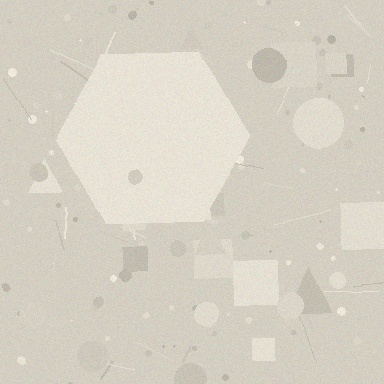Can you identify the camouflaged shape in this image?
The camouflaged shape is a hexagon.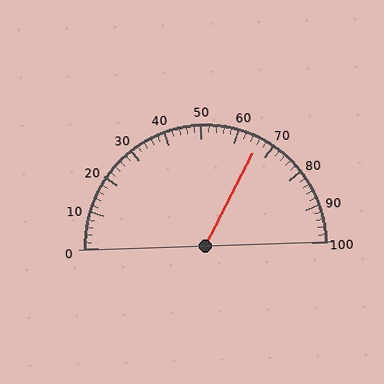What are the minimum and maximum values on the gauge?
The gauge ranges from 0 to 100.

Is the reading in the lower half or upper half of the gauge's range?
The reading is in the upper half of the range (0 to 100).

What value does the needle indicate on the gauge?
The needle indicates approximately 66.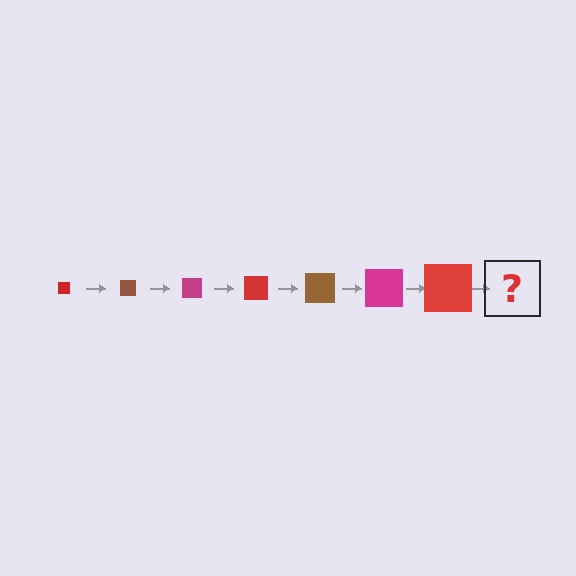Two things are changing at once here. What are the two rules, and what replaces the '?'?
The two rules are that the square grows larger each step and the color cycles through red, brown, and magenta. The '?' should be a brown square, larger than the previous one.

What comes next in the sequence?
The next element should be a brown square, larger than the previous one.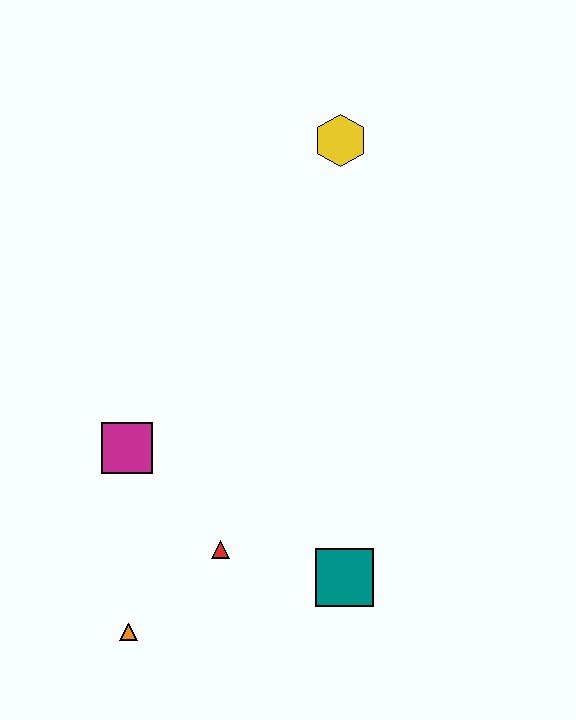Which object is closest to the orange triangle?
The red triangle is closest to the orange triangle.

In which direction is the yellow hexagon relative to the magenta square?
The yellow hexagon is above the magenta square.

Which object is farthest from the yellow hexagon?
The orange triangle is farthest from the yellow hexagon.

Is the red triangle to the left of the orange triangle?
No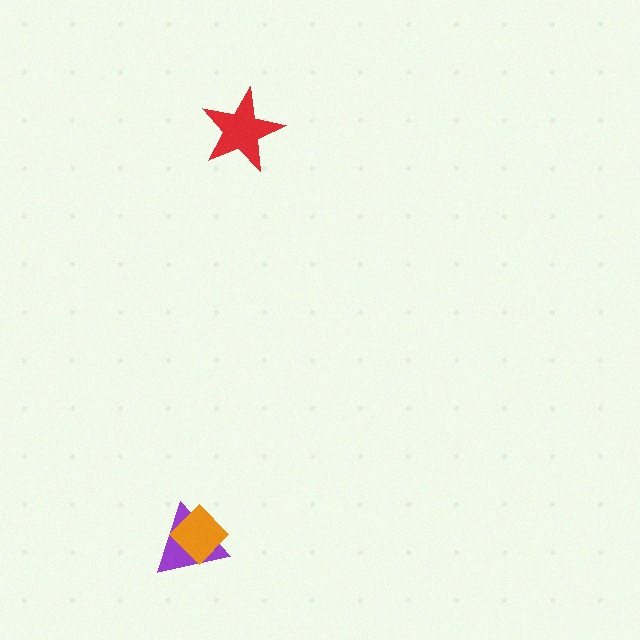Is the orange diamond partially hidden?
No, no other shape covers it.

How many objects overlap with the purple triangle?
1 object overlaps with the purple triangle.